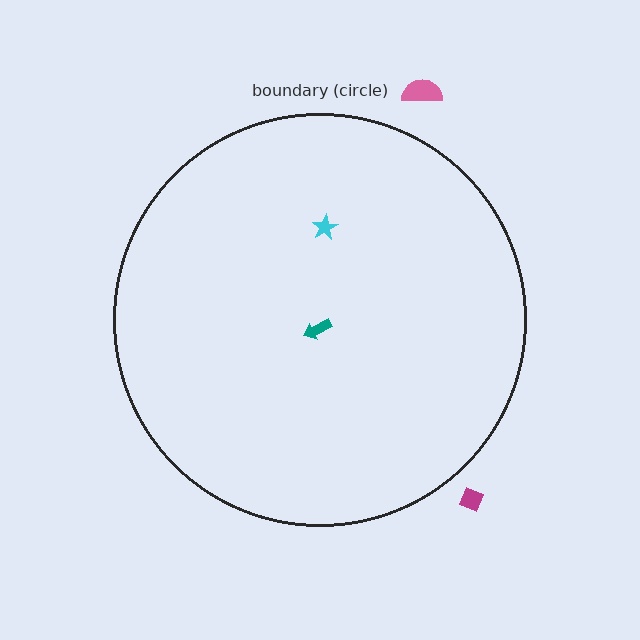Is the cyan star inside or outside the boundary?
Inside.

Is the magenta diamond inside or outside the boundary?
Outside.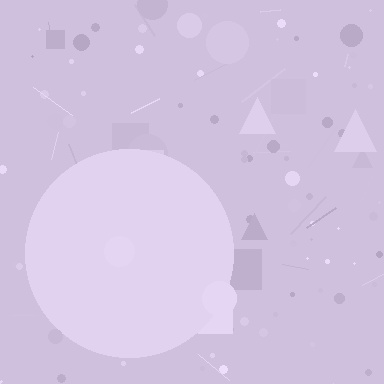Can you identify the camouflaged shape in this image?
The camouflaged shape is a circle.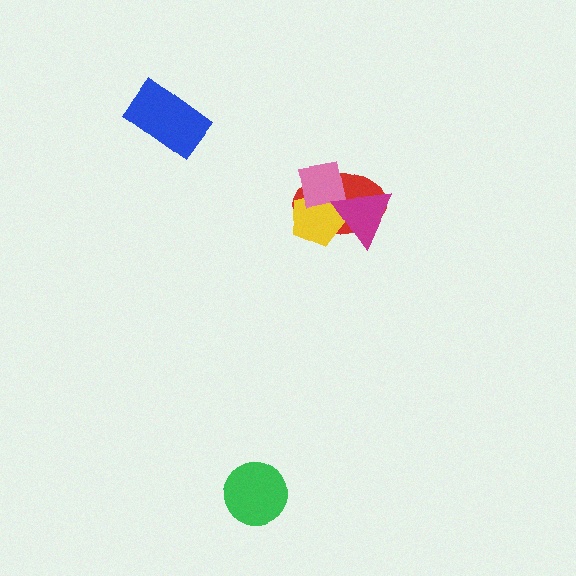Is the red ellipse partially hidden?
Yes, it is partially covered by another shape.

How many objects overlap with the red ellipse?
3 objects overlap with the red ellipse.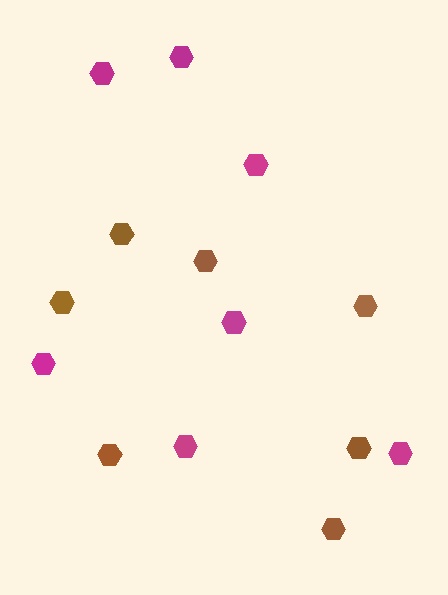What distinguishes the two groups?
There are 2 groups: one group of brown hexagons (7) and one group of magenta hexagons (7).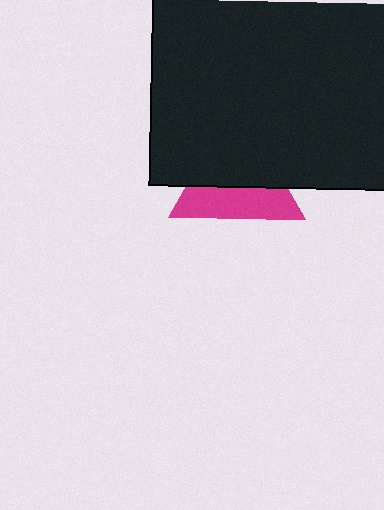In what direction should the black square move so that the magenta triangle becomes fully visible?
The black square should move up. That is the shortest direction to clear the overlap and leave the magenta triangle fully visible.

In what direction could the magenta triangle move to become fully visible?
The magenta triangle could move down. That would shift it out from behind the black square entirely.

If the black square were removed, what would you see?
You would see the complete magenta triangle.